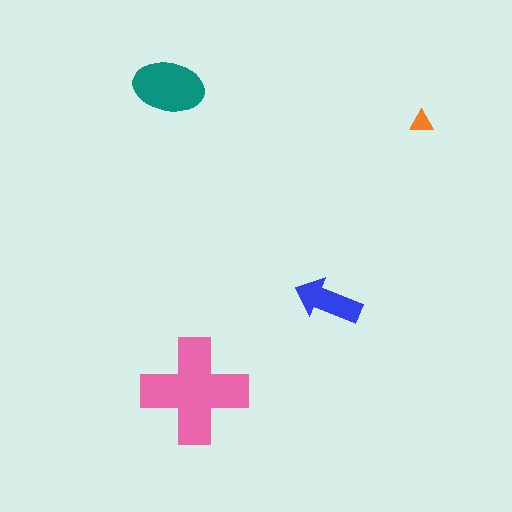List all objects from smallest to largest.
The orange triangle, the blue arrow, the teal ellipse, the pink cross.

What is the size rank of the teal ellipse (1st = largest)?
2nd.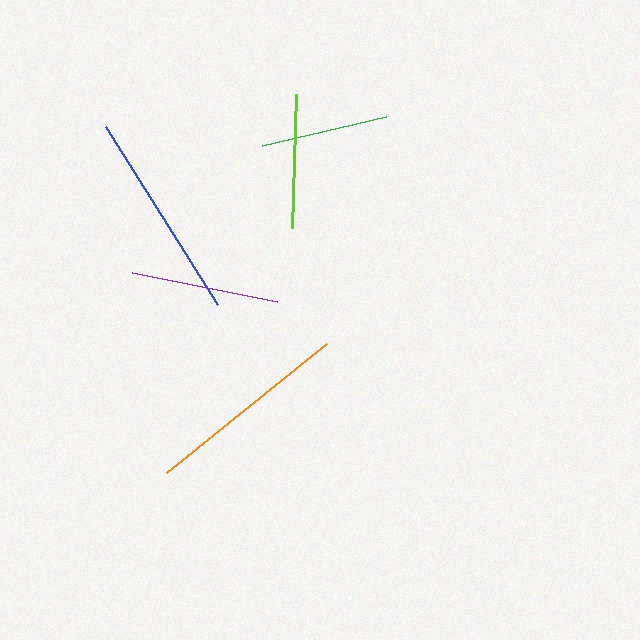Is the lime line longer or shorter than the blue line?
The blue line is longer than the lime line.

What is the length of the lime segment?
The lime segment is approximately 134 pixels long.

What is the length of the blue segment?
The blue segment is approximately 210 pixels long.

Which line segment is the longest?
The blue line is the longest at approximately 210 pixels.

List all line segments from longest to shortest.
From longest to shortest: blue, orange, purple, lime, green.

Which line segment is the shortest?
The green line is the shortest at approximately 127 pixels.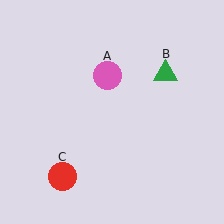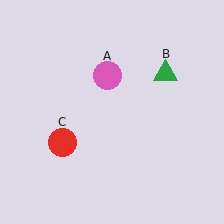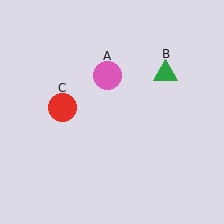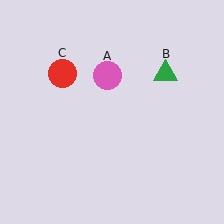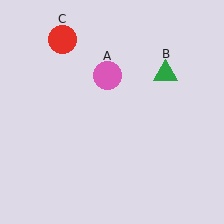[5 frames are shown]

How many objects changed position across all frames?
1 object changed position: red circle (object C).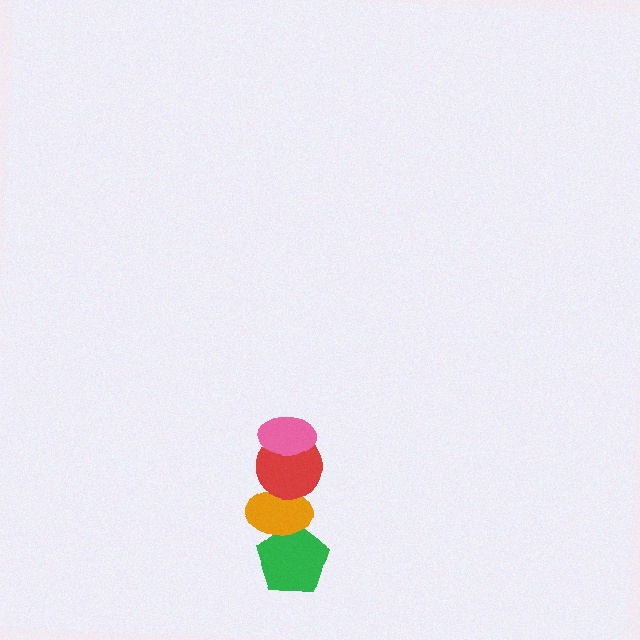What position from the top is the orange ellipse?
The orange ellipse is 3rd from the top.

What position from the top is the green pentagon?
The green pentagon is 4th from the top.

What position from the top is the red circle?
The red circle is 2nd from the top.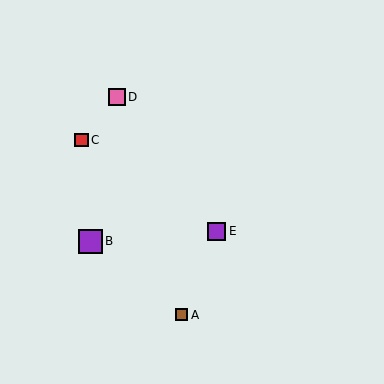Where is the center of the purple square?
The center of the purple square is at (90, 241).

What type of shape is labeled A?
Shape A is a brown square.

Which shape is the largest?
The purple square (labeled B) is the largest.